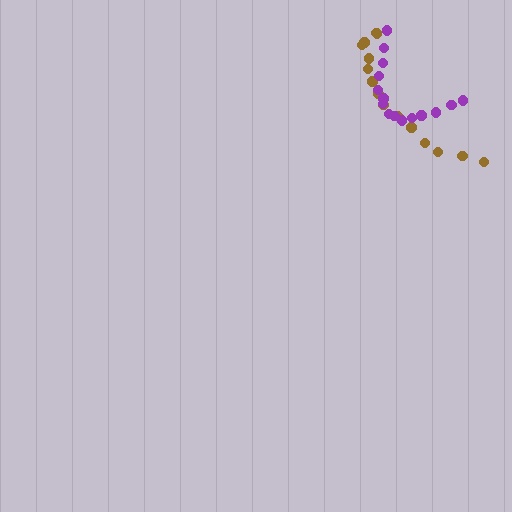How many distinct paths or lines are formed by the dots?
There are 2 distinct paths.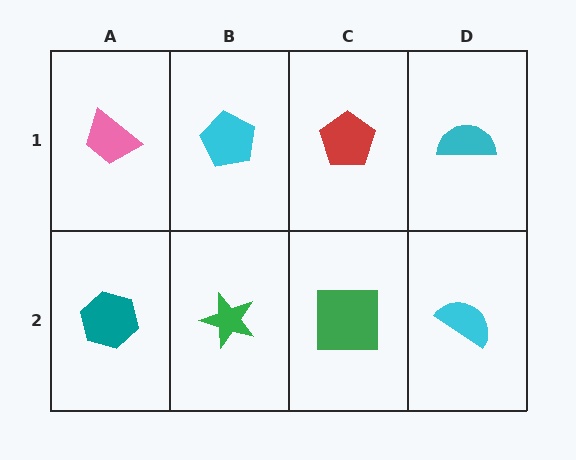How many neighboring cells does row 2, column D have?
2.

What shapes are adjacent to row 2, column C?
A red pentagon (row 1, column C), a green star (row 2, column B), a cyan semicircle (row 2, column D).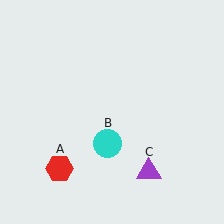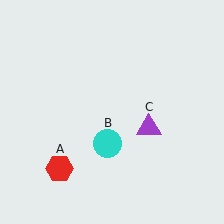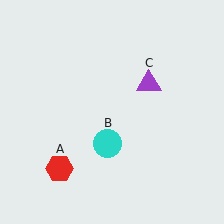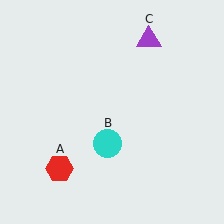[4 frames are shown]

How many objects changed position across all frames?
1 object changed position: purple triangle (object C).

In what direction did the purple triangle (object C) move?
The purple triangle (object C) moved up.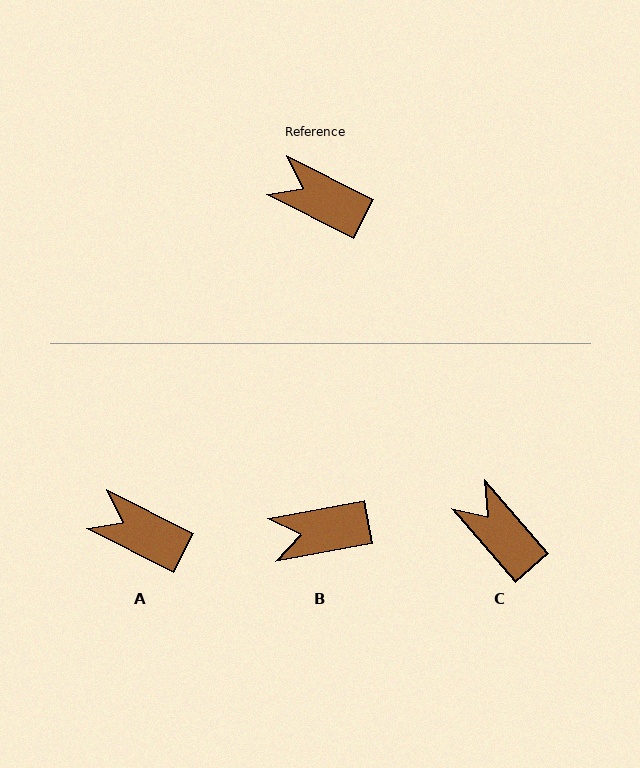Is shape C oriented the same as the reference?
No, it is off by about 23 degrees.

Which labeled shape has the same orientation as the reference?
A.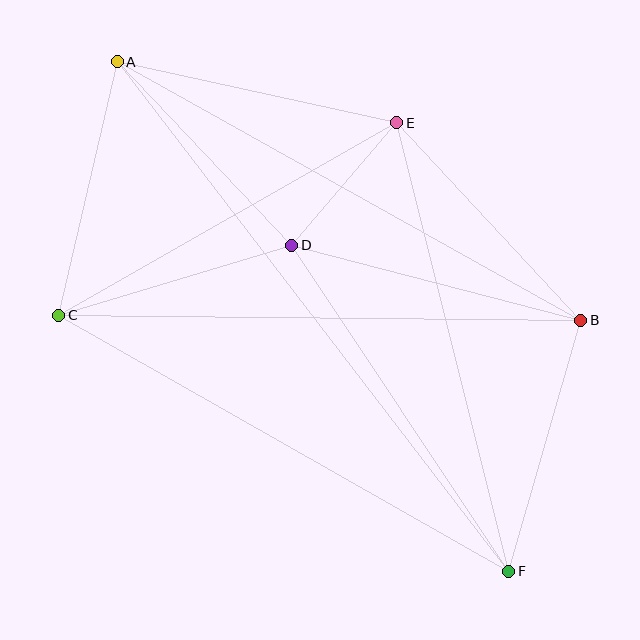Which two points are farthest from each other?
Points A and F are farthest from each other.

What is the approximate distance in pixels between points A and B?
The distance between A and B is approximately 530 pixels.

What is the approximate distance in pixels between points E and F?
The distance between E and F is approximately 462 pixels.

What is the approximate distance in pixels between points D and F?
The distance between D and F is approximately 392 pixels.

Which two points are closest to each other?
Points D and E are closest to each other.